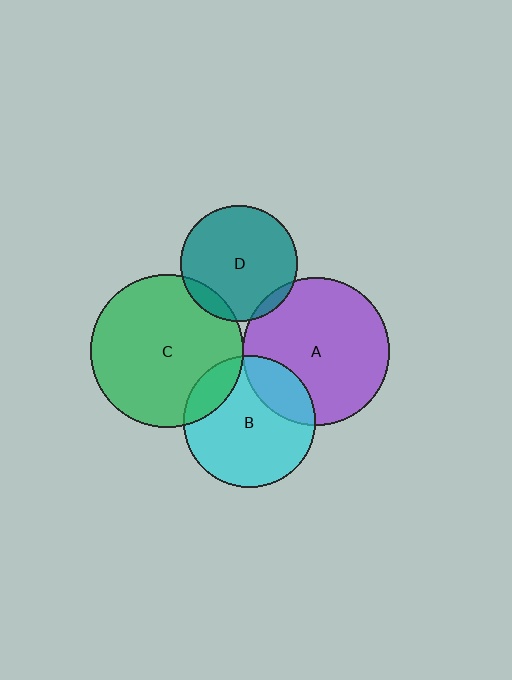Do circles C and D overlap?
Yes.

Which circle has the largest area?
Circle C (green).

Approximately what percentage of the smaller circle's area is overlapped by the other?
Approximately 10%.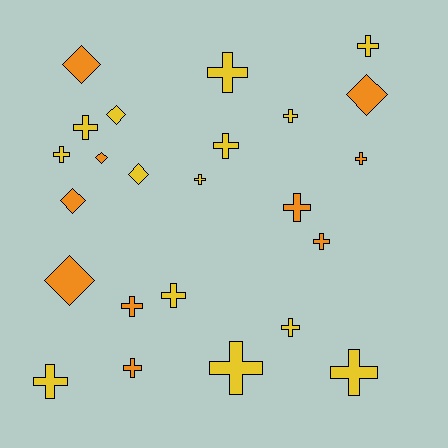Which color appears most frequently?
Yellow, with 14 objects.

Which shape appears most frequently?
Cross, with 17 objects.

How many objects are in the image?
There are 24 objects.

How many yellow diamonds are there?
There are 2 yellow diamonds.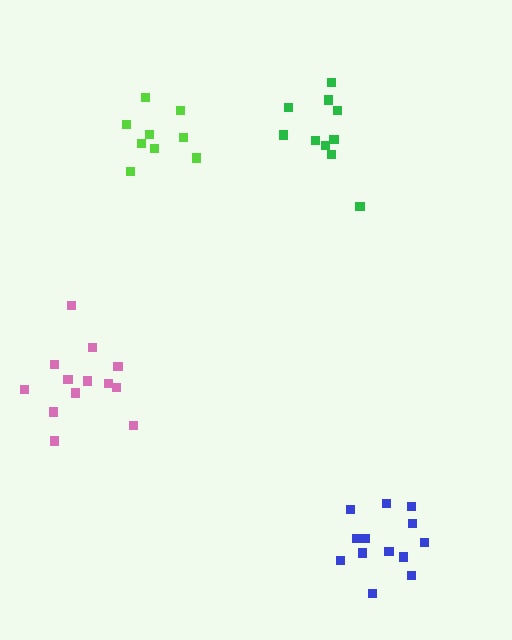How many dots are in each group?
Group 1: 10 dots, Group 2: 13 dots, Group 3: 9 dots, Group 4: 13 dots (45 total).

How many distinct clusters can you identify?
There are 4 distinct clusters.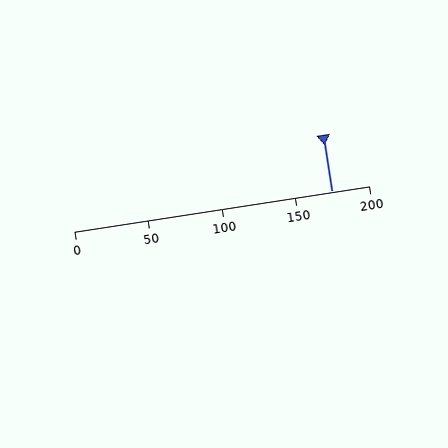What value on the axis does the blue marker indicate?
The marker indicates approximately 175.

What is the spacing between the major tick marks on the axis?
The major ticks are spaced 50 apart.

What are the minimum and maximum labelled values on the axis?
The axis runs from 0 to 200.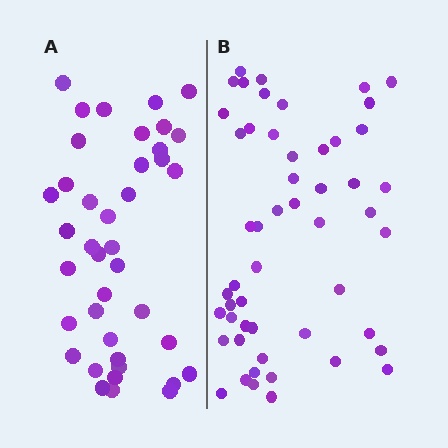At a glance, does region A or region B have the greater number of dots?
Region B (the right region) has more dots.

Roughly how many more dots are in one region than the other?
Region B has roughly 12 or so more dots than region A.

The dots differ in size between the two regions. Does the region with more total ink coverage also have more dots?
No. Region A has more total ink coverage because its dots are larger, but region B actually contains more individual dots. Total area can be misleading — the number of items is what matters here.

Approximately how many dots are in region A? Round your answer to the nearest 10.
About 40 dots.